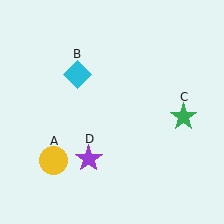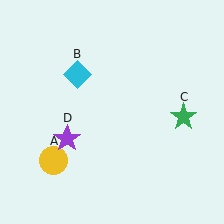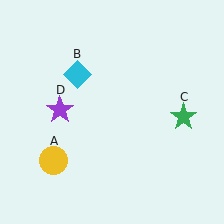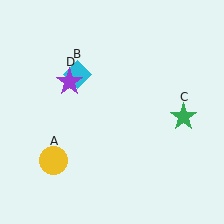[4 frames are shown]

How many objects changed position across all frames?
1 object changed position: purple star (object D).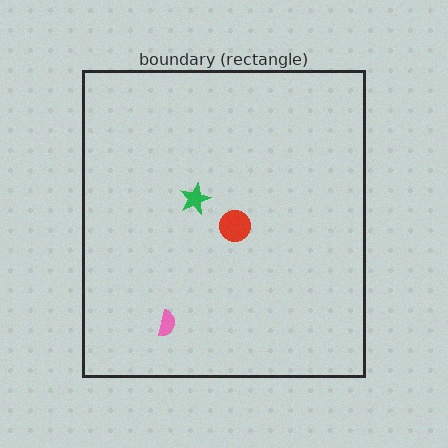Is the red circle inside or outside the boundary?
Inside.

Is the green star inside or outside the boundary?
Inside.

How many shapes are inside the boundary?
3 inside, 0 outside.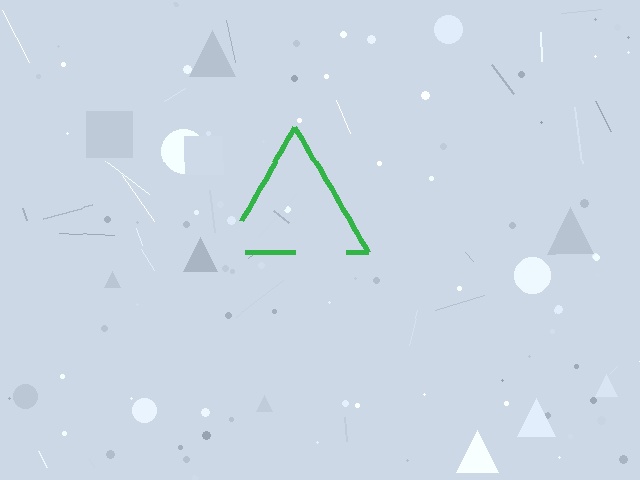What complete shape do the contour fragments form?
The contour fragments form a triangle.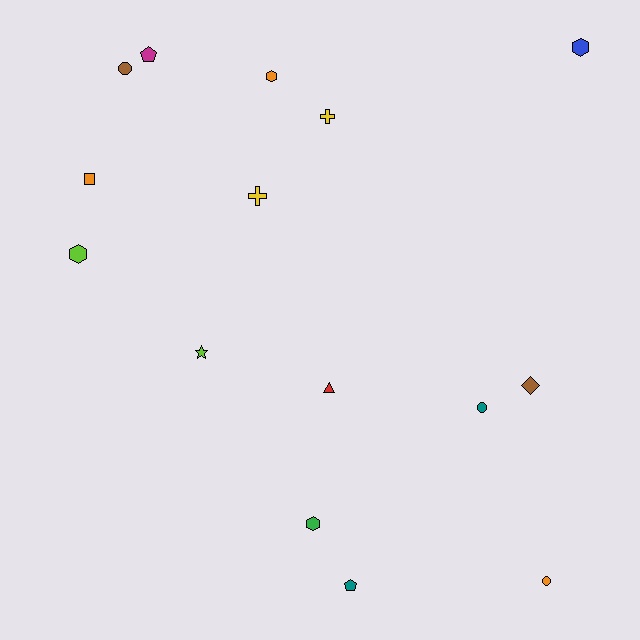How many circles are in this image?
There are 3 circles.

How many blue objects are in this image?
There is 1 blue object.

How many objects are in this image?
There are 15 objects.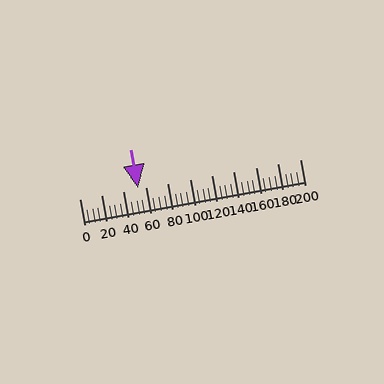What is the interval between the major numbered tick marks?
The major tick marks are spaced 20 units apart.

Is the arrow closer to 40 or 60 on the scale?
The arrow is closer to 60.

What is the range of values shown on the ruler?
The ruler shows values from 0 to 200.